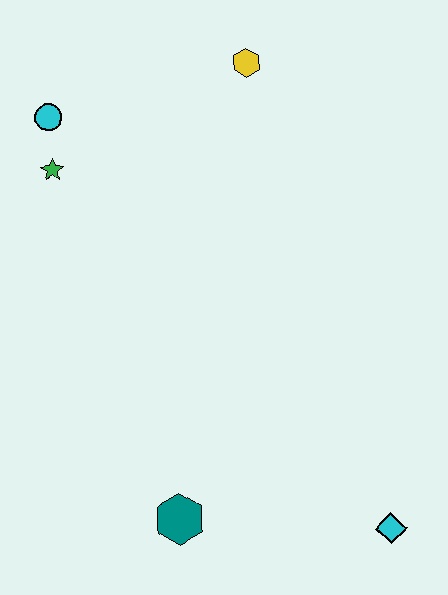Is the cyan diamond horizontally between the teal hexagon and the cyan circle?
No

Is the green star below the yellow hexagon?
Yes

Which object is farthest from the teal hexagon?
The yellow hexagon is farthest from the teal hexagon.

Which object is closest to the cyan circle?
The green star is closest to the cyan circle.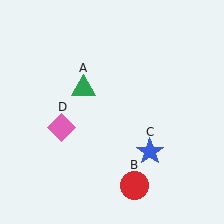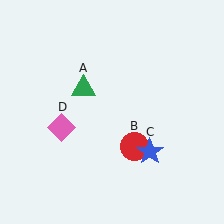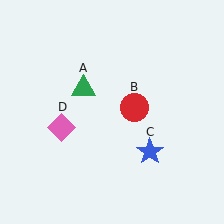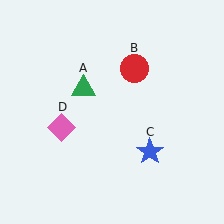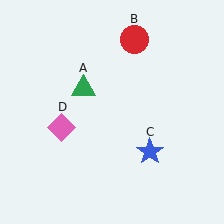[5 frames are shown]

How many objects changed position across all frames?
1 object changed position: red circle (object B).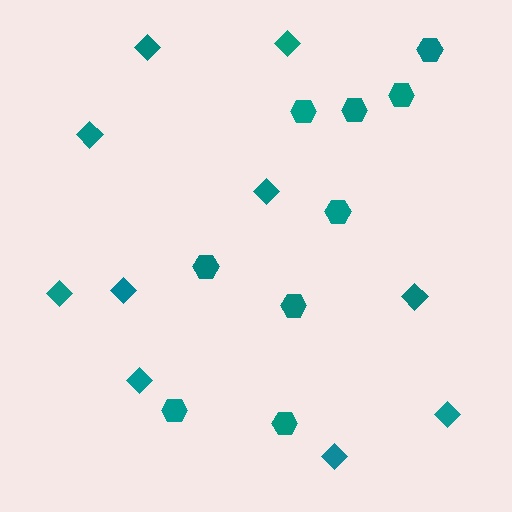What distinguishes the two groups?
There are 2 groups: one group of hexagons (9) and one group of diamonds (10).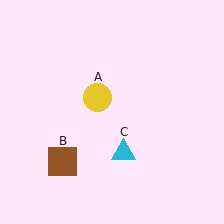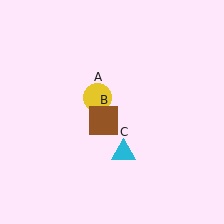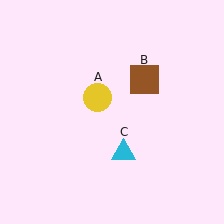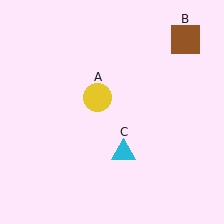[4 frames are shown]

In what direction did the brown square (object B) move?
The brown square (object B) moved up and to the right.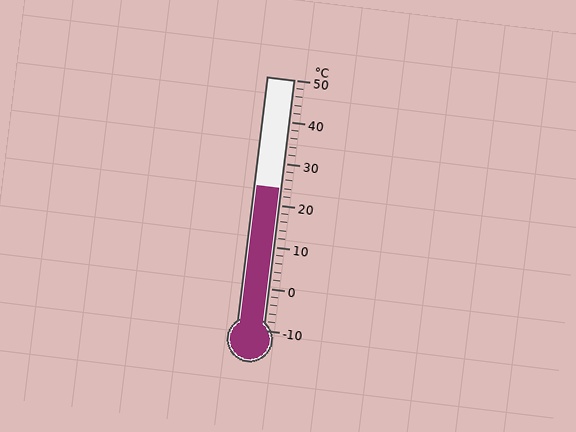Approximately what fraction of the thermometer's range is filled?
The thermometer is filled to approximately 55% of its range.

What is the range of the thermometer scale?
The thermometer scale ranges from -10°C to 50°C.